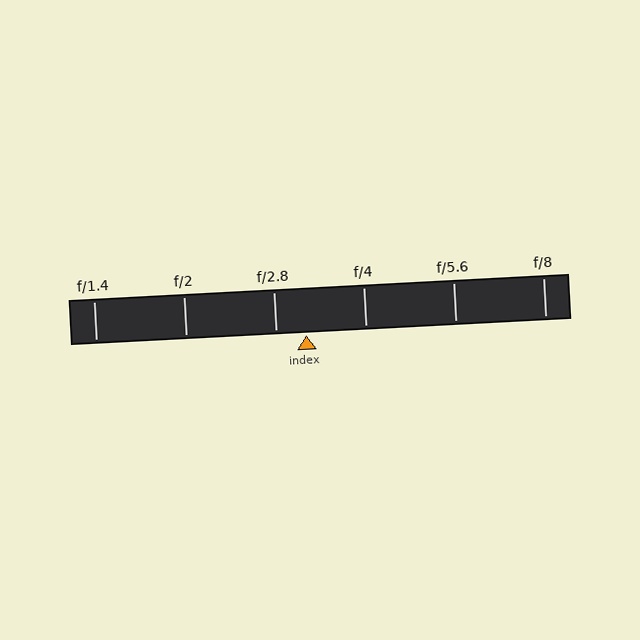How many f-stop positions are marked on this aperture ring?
There are 6 f-stop positions marked.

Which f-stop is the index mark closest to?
The index mark is closest to f/2.8.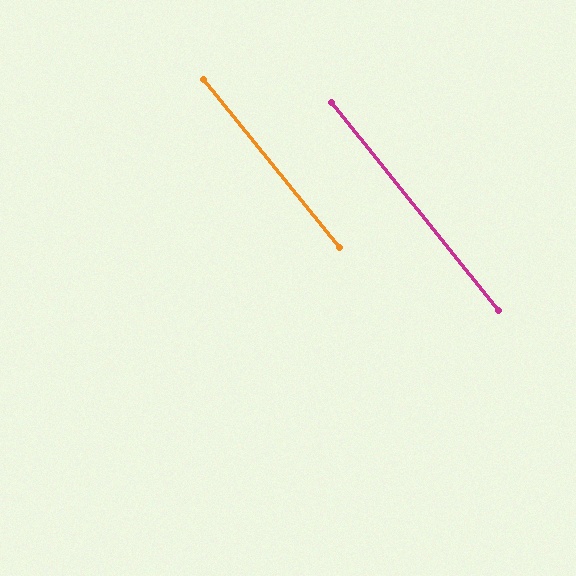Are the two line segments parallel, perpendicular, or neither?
Parallel — their directions differ by only 0.2°.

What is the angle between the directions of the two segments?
Approximately 0 degrees.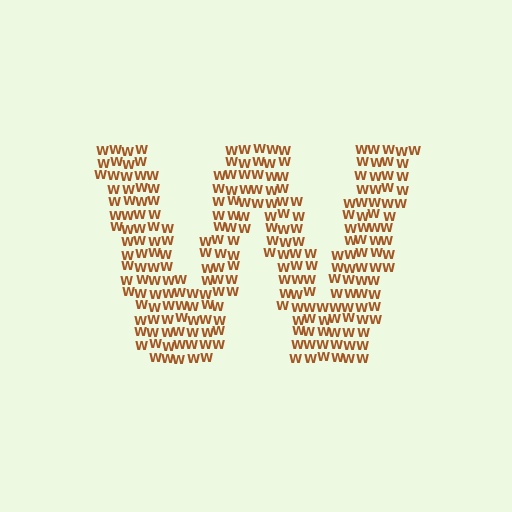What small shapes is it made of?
It is made of small letter W's.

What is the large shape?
The large shape is the letter W.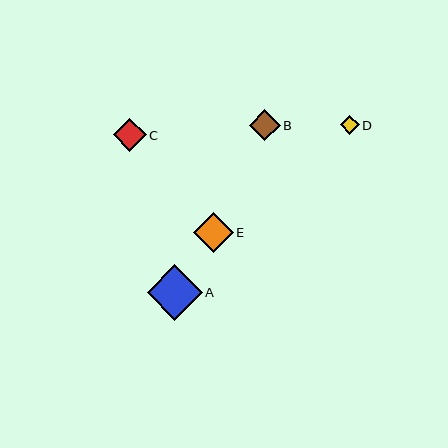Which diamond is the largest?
Diamond A is the largest with a size of approximately 55 pixels.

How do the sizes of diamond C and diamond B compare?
Diamond C and diamond B are approximately the same size.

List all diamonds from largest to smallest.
From largest to smallest: A, E, C, B, D.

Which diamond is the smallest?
Diamond D is the smallest with a size of approximately 19 pixels.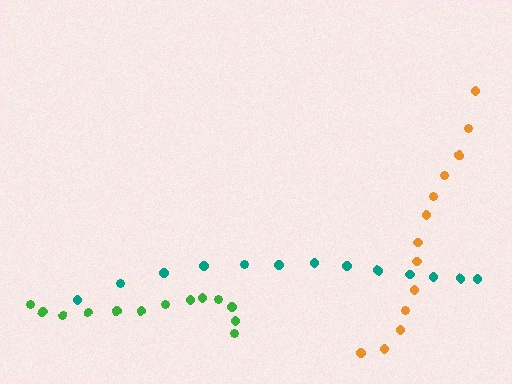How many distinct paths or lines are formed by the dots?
There are 3 distinct paths.